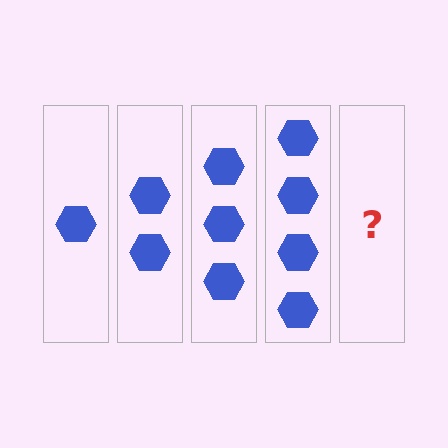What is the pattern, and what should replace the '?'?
The pattern is that each step adds one more hexagon. The '?' should be 5 hexagons.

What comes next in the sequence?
The next element should be 5 hexagons.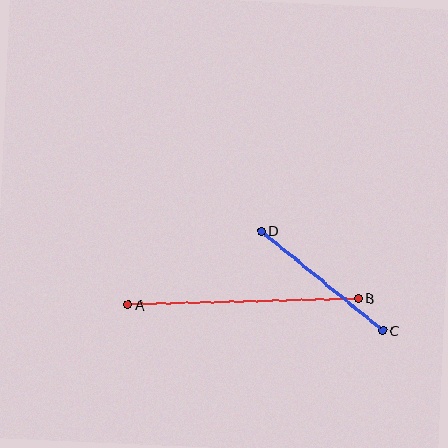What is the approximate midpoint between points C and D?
The midpoint is at approximately (322, 281) pixels.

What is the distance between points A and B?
The distance is approximately 230 pixels.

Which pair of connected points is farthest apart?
Points A and B are farthest apart.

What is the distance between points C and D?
The distance is approximately 157 pixels.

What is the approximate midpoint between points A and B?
The midpoint is at approximately (243, 301) pixels.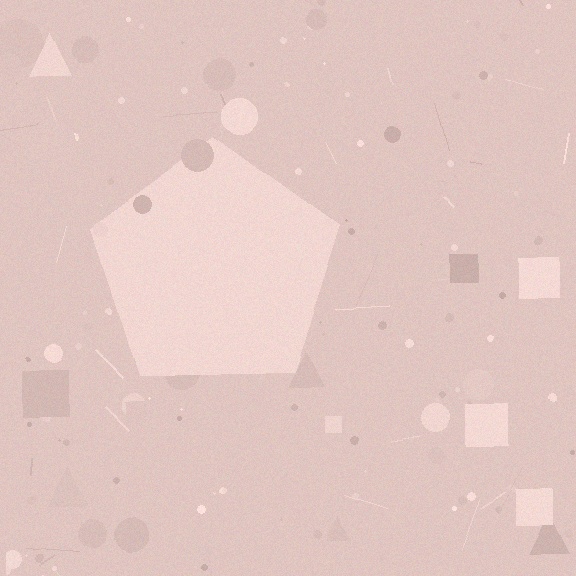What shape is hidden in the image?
A pentagon is hidden in the image.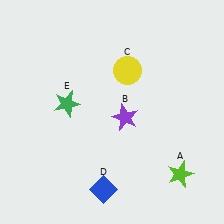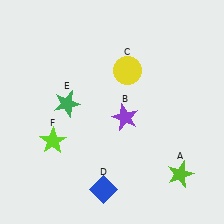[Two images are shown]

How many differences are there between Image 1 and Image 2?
There is 1 difference between the two images.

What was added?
A lime star (F) was added in Image 2.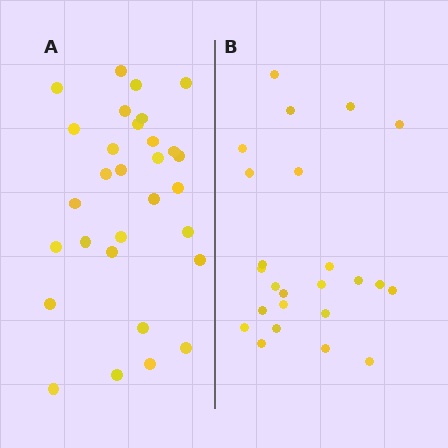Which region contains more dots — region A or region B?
Region A (the left region) has more dots.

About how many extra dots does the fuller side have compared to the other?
Region A has about 6 more dots than region B.